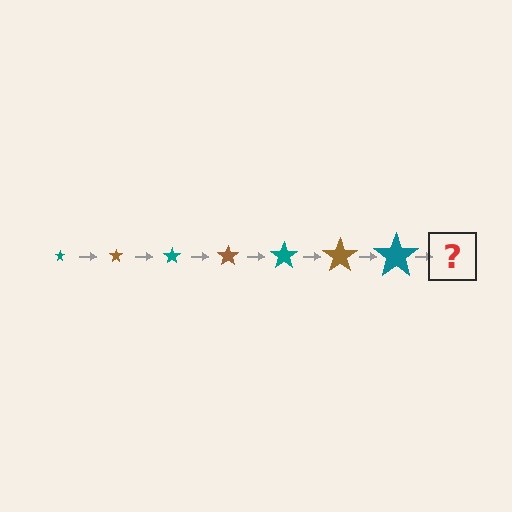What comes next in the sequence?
The next element should be a brown star, larger than the previous one.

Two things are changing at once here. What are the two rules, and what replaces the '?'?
The two rules are that the star grows larger each step and the color cycles through teal and brown. The '?' should be a brown star, larger than the previous one.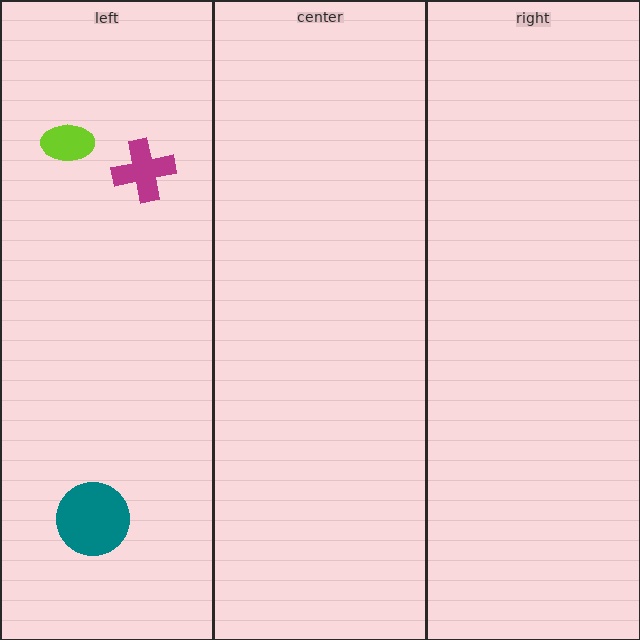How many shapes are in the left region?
3.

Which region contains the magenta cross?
The left region.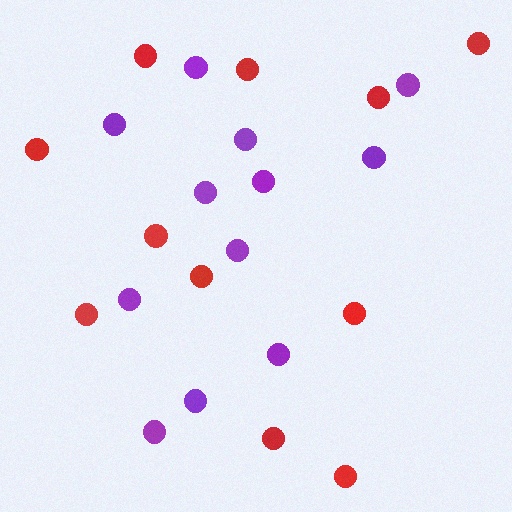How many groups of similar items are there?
There are 2 groups: one group of purple circles (12) and one group of red circles (11).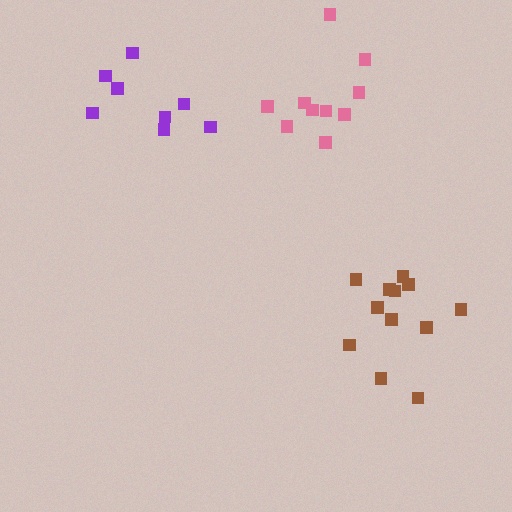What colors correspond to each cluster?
The clusters are colored: pink, brown, purple.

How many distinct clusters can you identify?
There are 3 distinct clusters.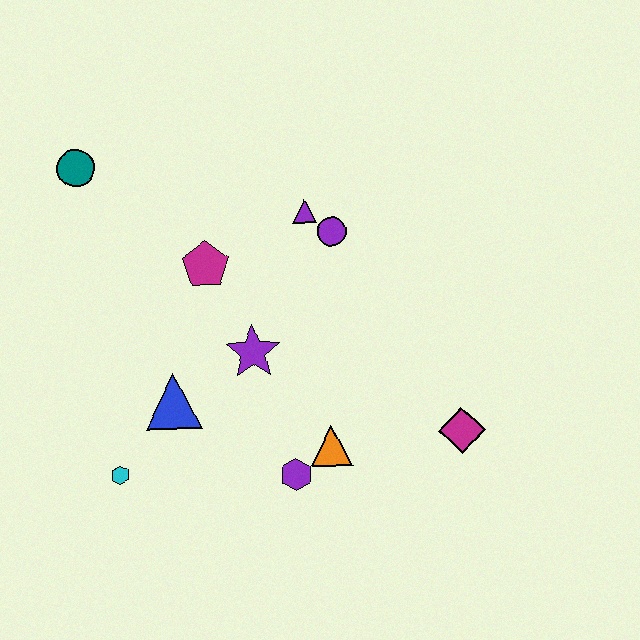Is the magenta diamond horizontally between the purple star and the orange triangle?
No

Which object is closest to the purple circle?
The purple triangle is closest to the purple circle.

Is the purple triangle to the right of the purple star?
Yes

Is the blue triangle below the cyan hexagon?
No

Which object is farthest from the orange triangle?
The teal circle is farthest from the orange triangle.